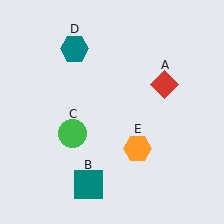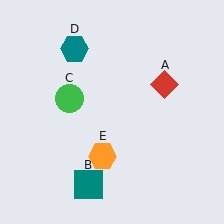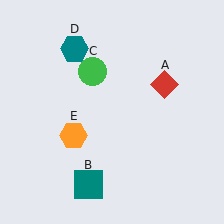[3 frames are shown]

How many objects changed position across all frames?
2 objects changed position: green circle (object C), orange hexagon (object E).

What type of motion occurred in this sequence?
The green circle (object C), orange hexagon (object E) rotated clockwise around the center of the scene.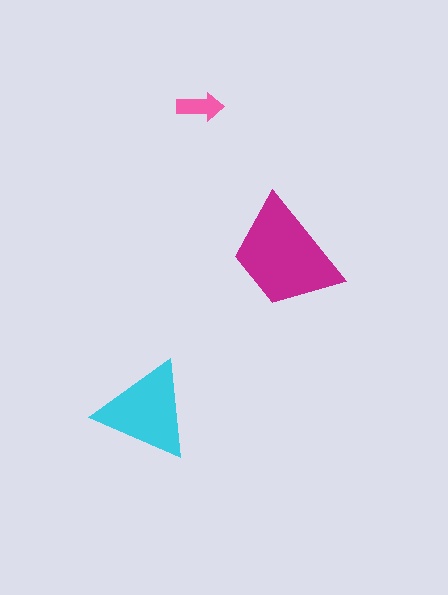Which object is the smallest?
The pink arrow.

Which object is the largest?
The magenta trapezoid.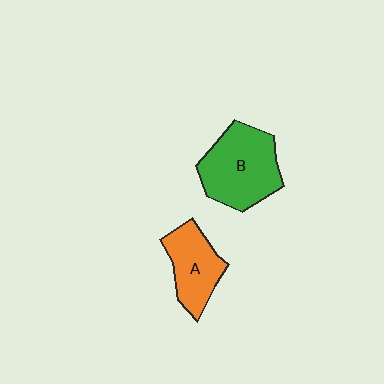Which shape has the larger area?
Shape B (green).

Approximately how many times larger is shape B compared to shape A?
Approximately 1.5 times.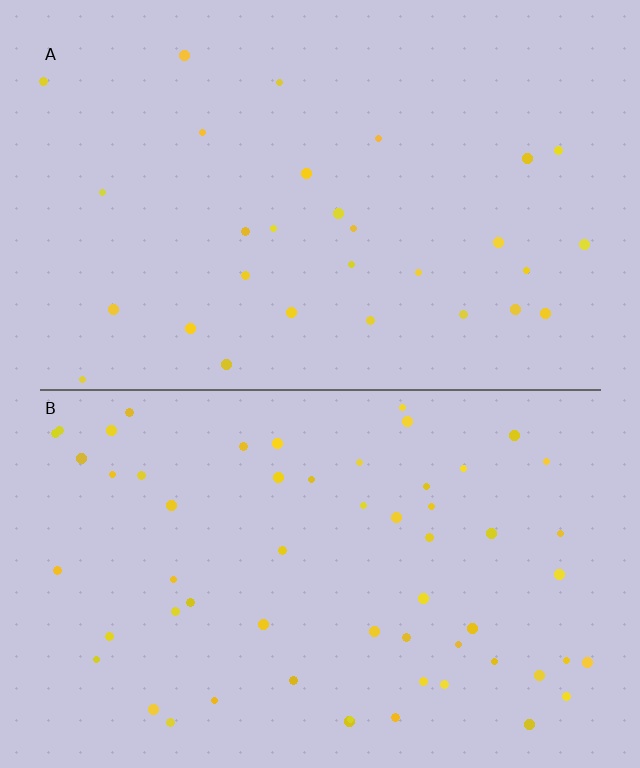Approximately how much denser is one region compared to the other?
Approximately 2.0× — region B over region A.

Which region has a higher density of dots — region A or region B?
B (the bottom).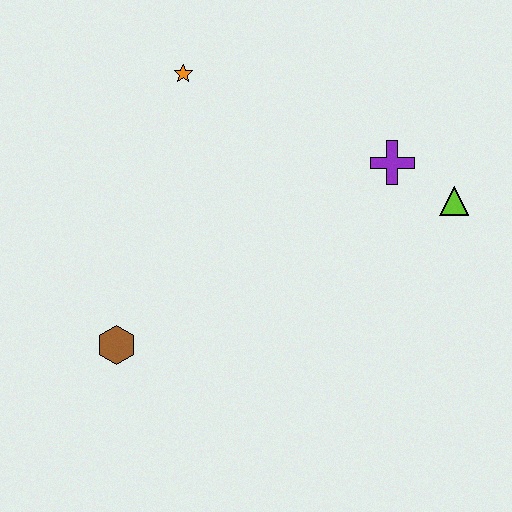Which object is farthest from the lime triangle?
The brown hexagon is farthest from the lime triangle.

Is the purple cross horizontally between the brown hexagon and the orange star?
No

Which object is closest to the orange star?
The purple cross is closest to the orange star.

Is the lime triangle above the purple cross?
No